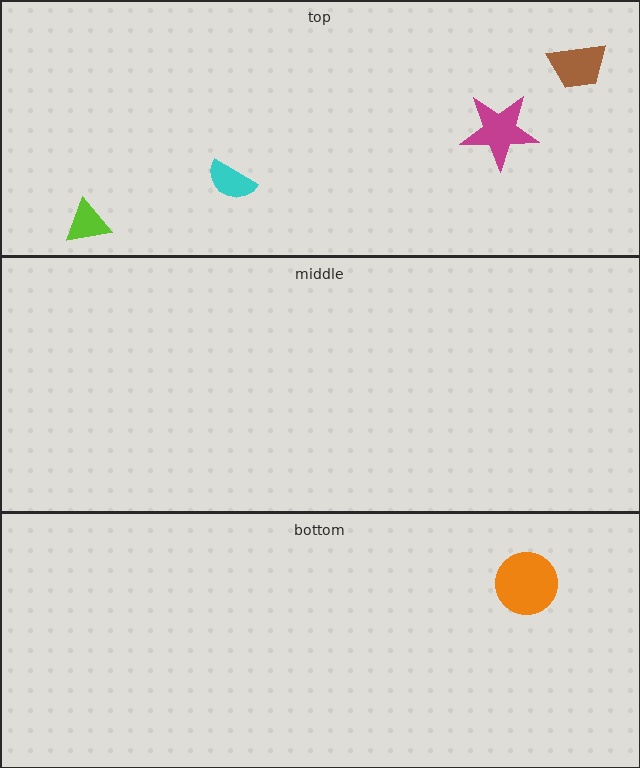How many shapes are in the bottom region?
1.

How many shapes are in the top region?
4.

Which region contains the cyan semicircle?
The top region.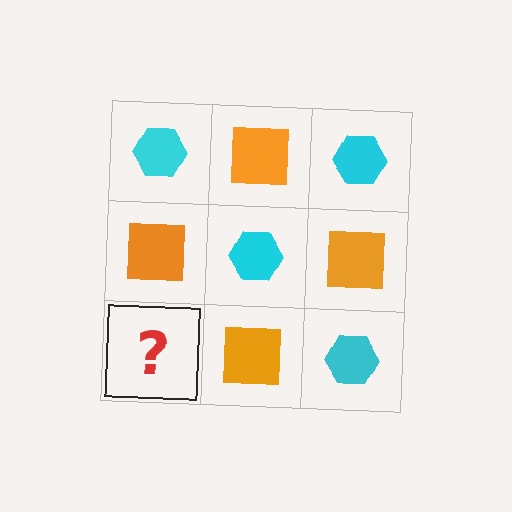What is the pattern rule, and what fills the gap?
The rule is that it alternates cyan hexagon and orange square in a checkerboard pattern. The gap should be filled with a cyan hexagon.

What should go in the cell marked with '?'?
The missing cell should contain a cyan hexagon.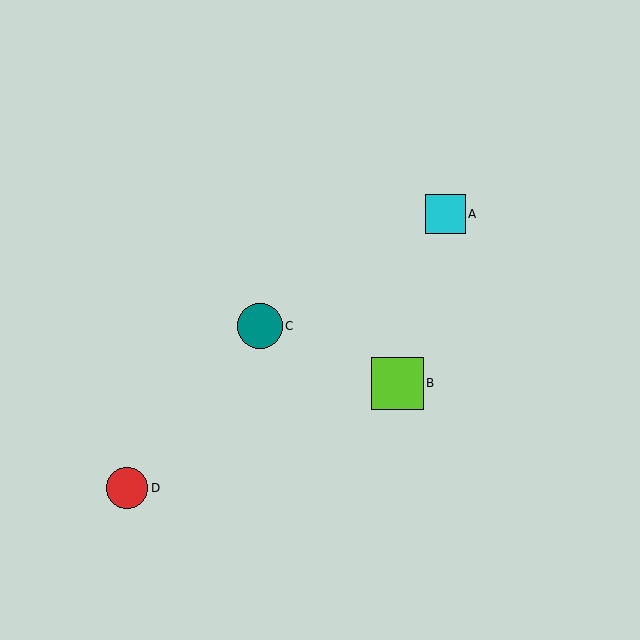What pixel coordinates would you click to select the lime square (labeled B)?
Click at (397, 383) to select the lime square B.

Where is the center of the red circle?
The center of the red circle is at (127, 488).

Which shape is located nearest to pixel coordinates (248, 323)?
The teal circle (labeled C) at (260, 326) is nearest to that location.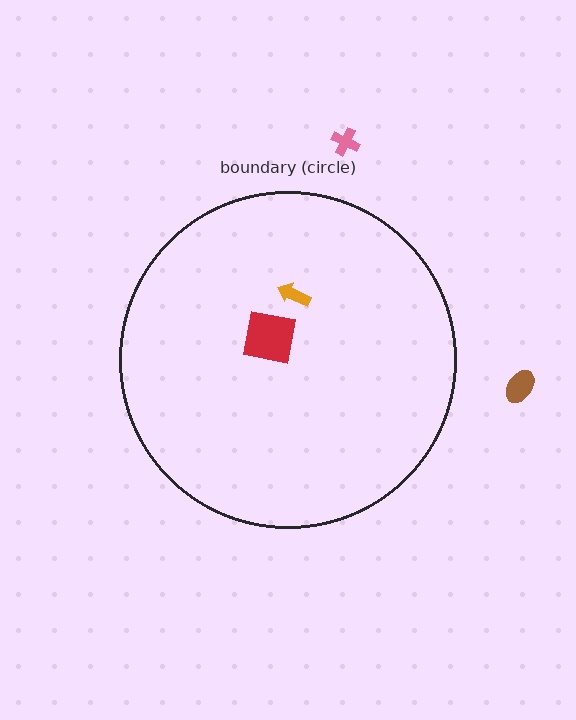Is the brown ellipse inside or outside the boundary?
Outside.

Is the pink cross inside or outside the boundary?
Outside.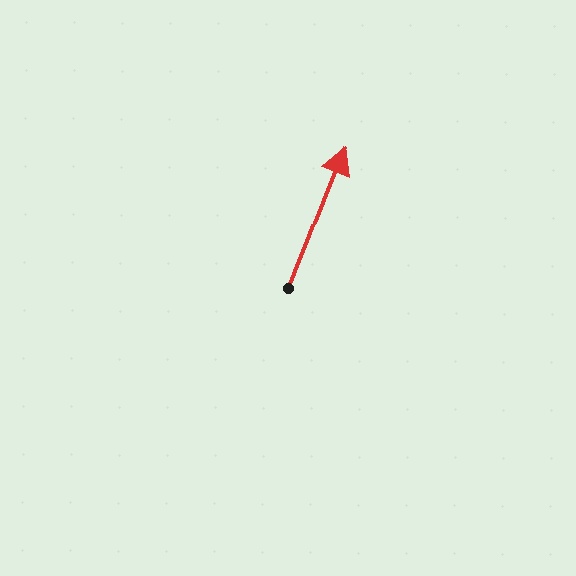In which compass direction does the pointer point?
North.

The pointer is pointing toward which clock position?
Roughly 1 o'clock.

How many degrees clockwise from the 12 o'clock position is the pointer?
Approximately 22 degrees.